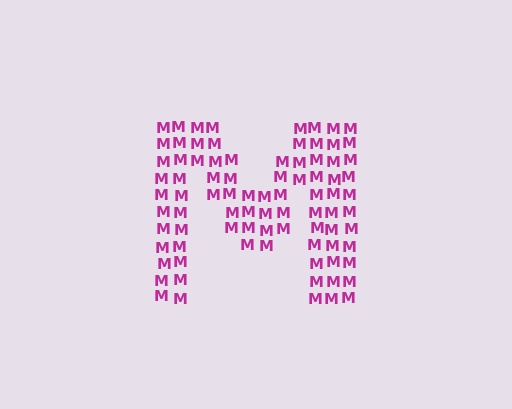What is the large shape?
The large shape is the letter M.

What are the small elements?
The small elements are letter M's.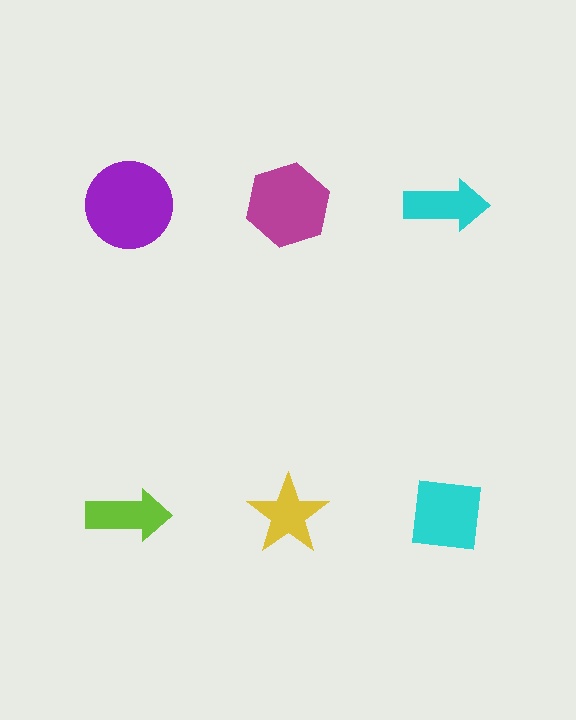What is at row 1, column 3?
A cyan arrow.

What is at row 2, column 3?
A cyan square.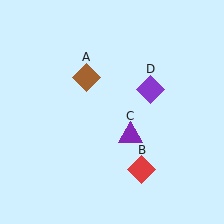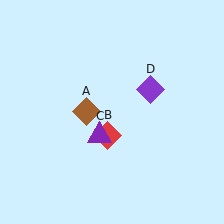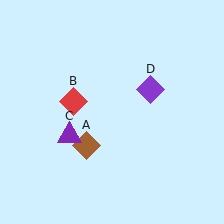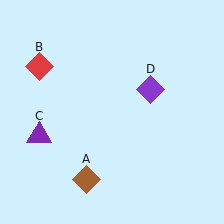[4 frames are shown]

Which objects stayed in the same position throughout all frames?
Purple diamond (object D) remained stationary.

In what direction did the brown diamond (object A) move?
The brown diamond (object A) moved down.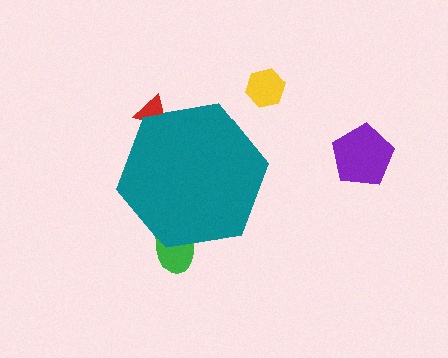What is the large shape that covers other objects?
A teal hexagon.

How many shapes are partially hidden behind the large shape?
2 shapes are partially hidden.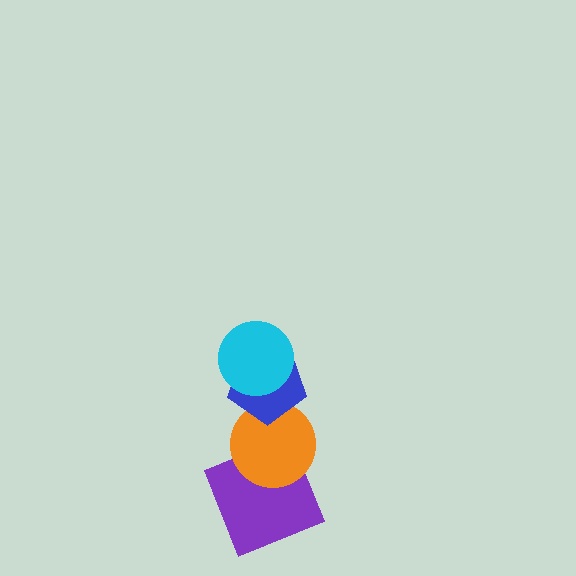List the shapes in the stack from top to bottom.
From top to bottom: the cyan circle, the blue pentagon, the orange circle, the purple square.